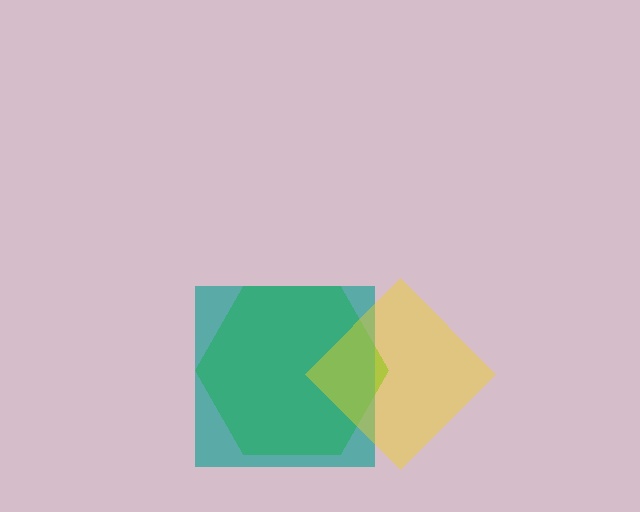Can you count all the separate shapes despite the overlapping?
Yes, there are 3 separate shapes.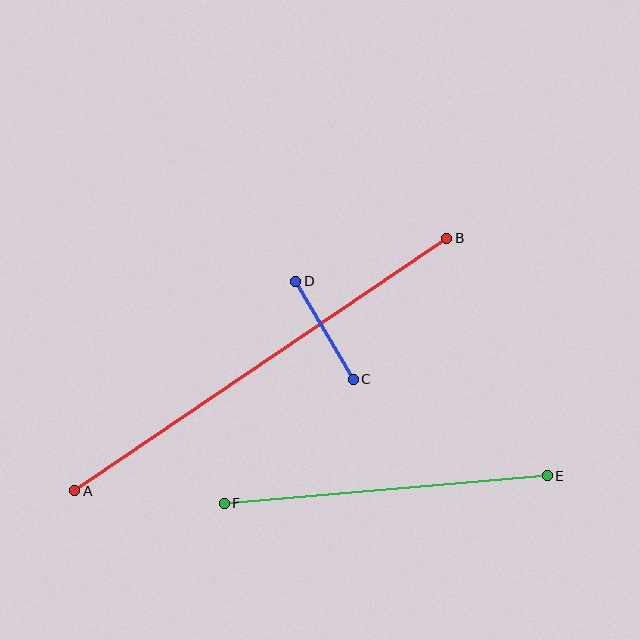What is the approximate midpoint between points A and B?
The midpoint is at approximately (261, 364) pixels.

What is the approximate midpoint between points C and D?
The midpoint is at approximately (324, 330) pixels.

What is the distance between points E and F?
The distance is approximately 324 pixels.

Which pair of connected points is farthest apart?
Points A and B are farthest apart.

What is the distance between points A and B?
The distance is approximately 450 pixels.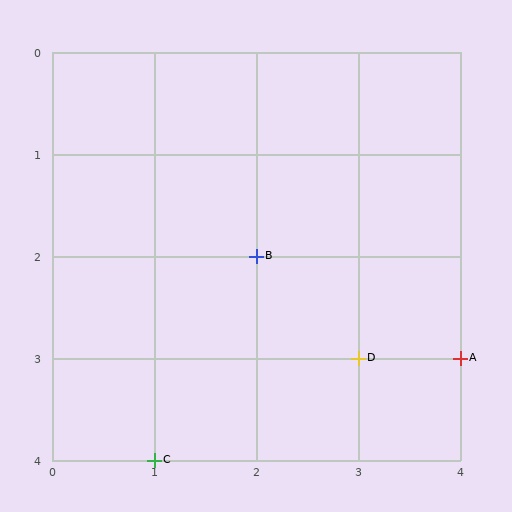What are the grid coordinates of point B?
Point B is at grid coordinates (2, 2).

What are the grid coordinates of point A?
Point A is at grid coordinates (4, 3).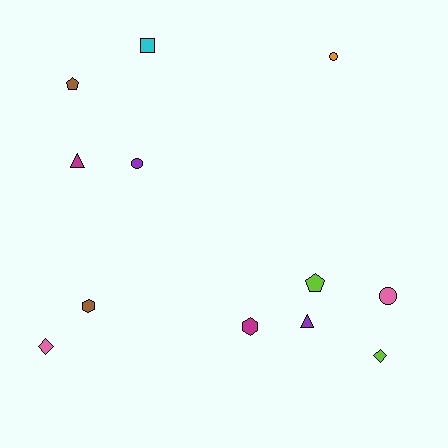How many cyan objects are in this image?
There is 1 cyan object.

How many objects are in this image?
There are 12 objects.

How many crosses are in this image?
There are no crosses.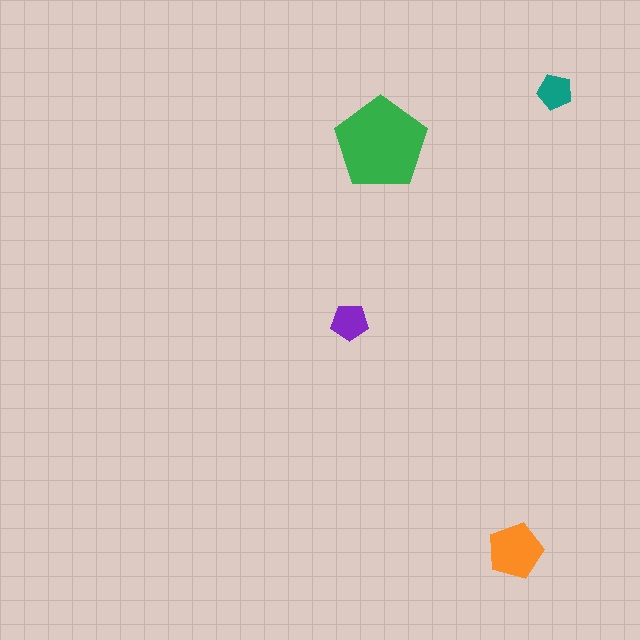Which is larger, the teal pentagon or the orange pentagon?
The orange one.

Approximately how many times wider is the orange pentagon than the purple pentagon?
About 1.5 times wider.